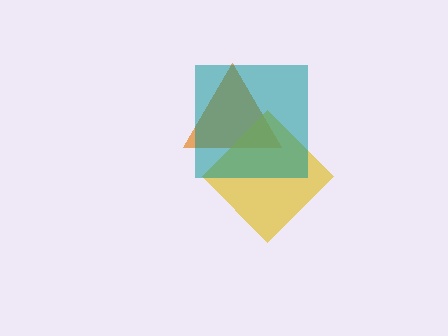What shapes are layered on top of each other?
The layered shapes are: an orange triangle, a yellow diamond, a teal square.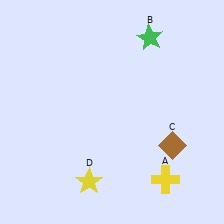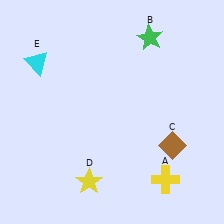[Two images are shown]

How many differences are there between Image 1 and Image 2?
There is 1 difference between the two images.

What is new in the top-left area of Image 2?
A cyan triangle (E) was added in the top-left area of Image 2.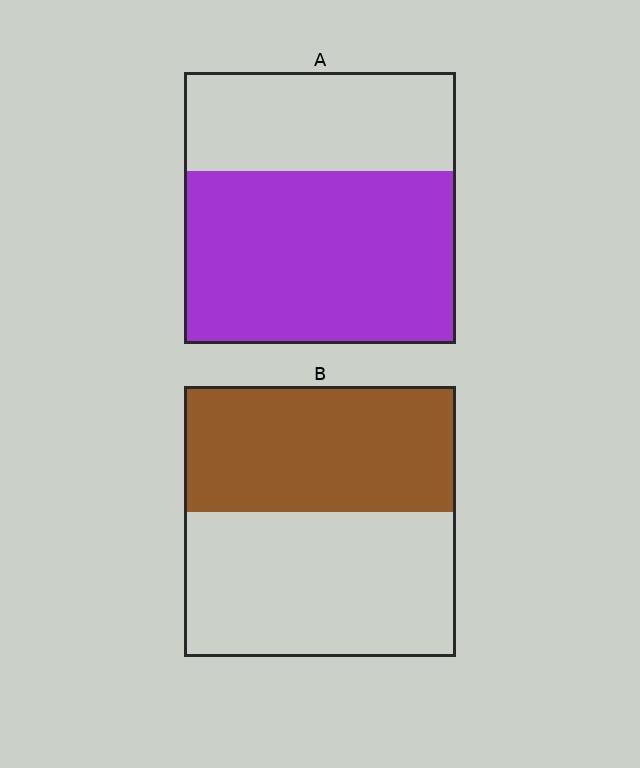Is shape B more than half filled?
Roughly half.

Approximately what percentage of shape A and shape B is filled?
A is approximately 65% and B is approximately 45%.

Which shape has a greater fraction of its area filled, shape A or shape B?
Shape A.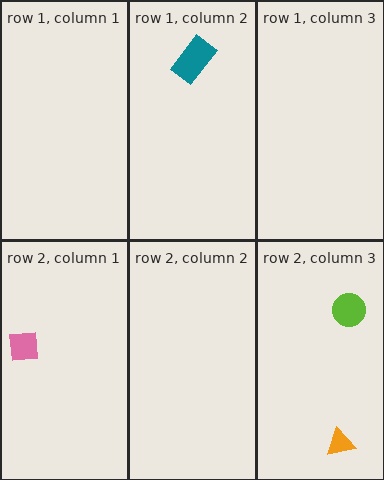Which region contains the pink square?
The row 2, column 1 region.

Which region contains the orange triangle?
The row 2, column 3 region.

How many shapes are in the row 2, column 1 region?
1.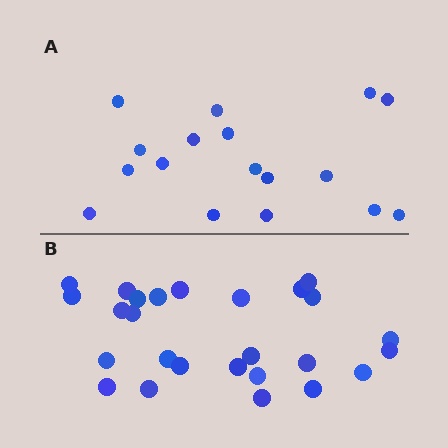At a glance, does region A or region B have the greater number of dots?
Region B (the bottom region) has more dots.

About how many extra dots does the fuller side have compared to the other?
Region B has roughly 8 or so more dots than region A.